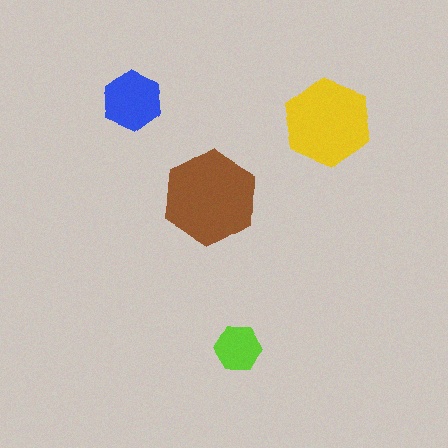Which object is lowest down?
The lime hexagon is bottommost.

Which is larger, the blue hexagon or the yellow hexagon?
The yellow one.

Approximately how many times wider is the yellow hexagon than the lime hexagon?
About 2 times wider.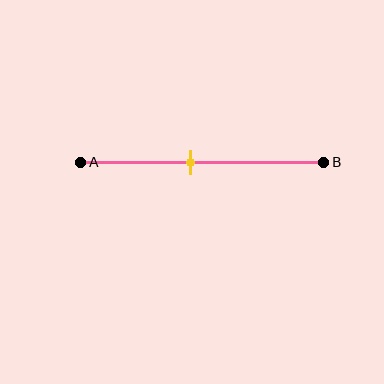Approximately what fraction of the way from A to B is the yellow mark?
The yellow mark is approximately 45% of the way from A to B.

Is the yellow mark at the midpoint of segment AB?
No, the mark is at about 45% from A, not at the 50% midpoint.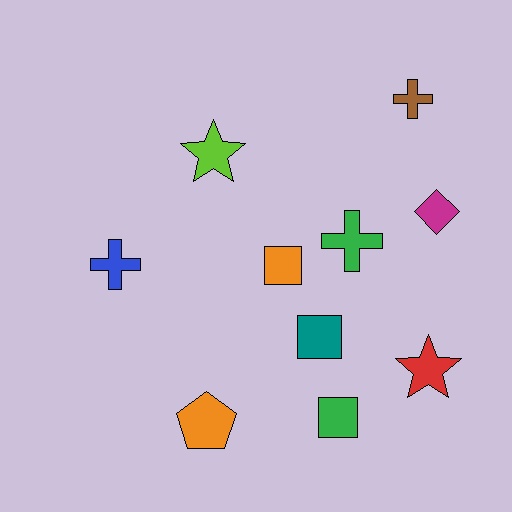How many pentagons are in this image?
There is 1 pentagon.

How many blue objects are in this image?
There is 1 blue object.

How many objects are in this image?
There are 10 objects.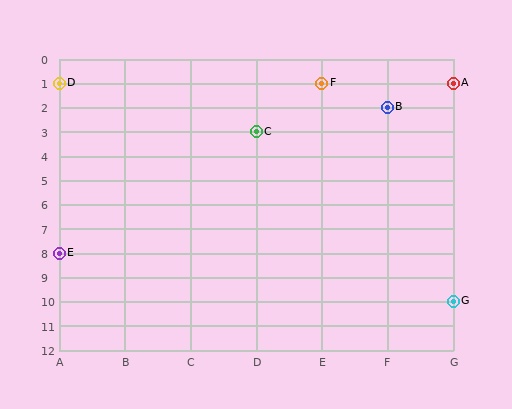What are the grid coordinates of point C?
Point C is at grid coordinates (D, 3).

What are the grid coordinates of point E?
Point E is at grid coordinates (A, 8).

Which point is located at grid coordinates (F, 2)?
Point B is at (F, 2).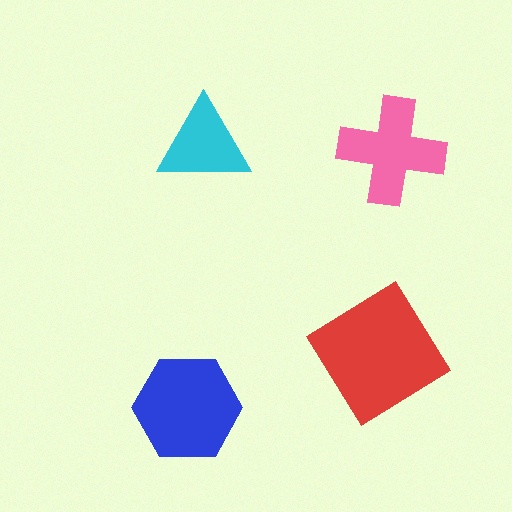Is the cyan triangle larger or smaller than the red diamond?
Smaller.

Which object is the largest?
The red diamond.